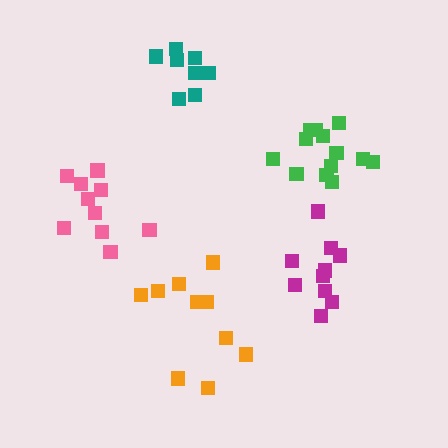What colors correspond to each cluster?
The clusters are colored: pink, orange, teal, green, magenta.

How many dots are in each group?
Group 1: 10 dots, Group 2: 10 dots, Group 3: 8 dots, Group 4: 13 dots, Group 5: 10 dots (51 total).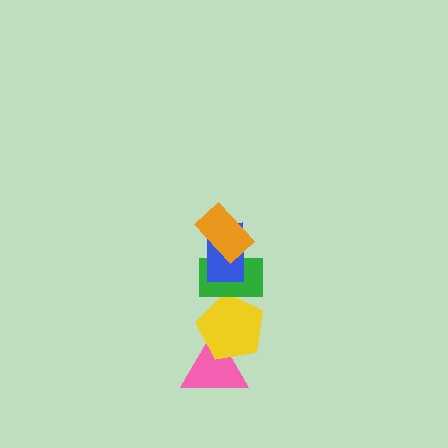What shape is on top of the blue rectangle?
The orange rectangle is on top of the blue rectangle.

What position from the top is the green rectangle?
The green rectangle is 3rd from the top.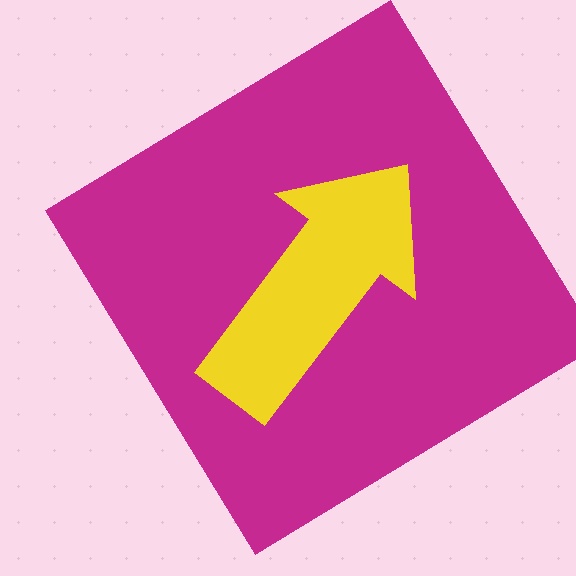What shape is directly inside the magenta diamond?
The yellow arrow.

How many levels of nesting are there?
2.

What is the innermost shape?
The yellow arrow.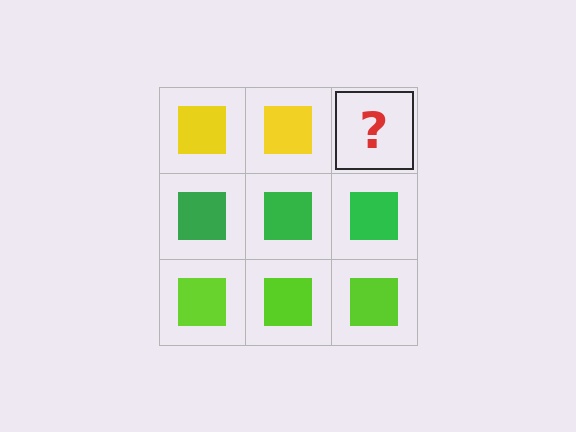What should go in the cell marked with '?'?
The missing cell should contain a yellow square.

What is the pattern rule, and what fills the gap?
The rule is that each row has a consistent color. The gap should be filled with a yellow square.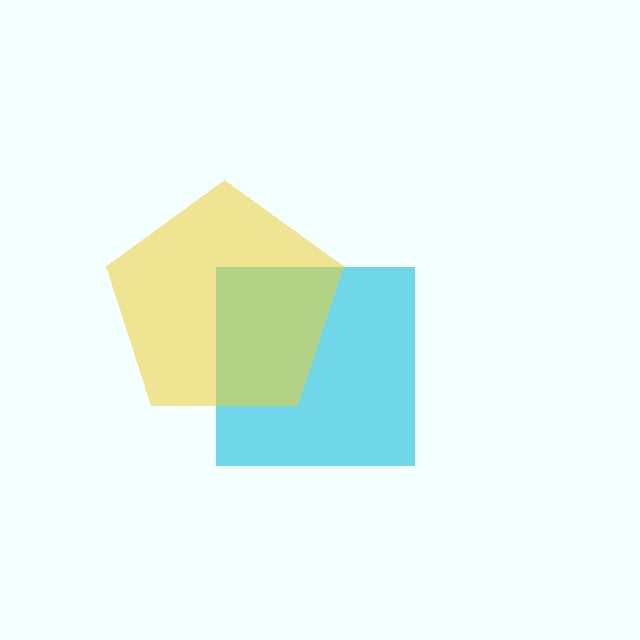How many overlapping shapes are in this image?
There are 2 overlapping shapes in the image.